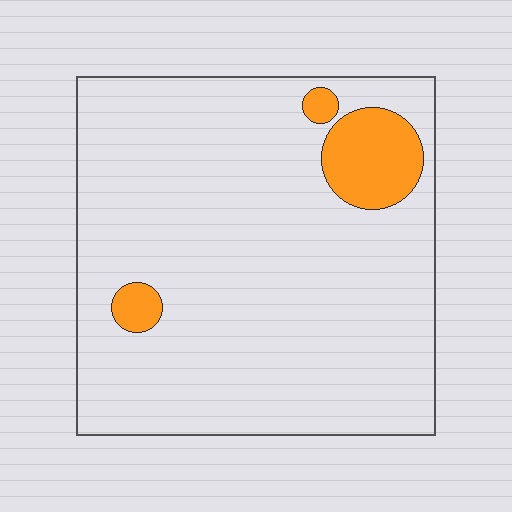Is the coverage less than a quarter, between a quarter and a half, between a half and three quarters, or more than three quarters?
Less than a quarter.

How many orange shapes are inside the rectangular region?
3.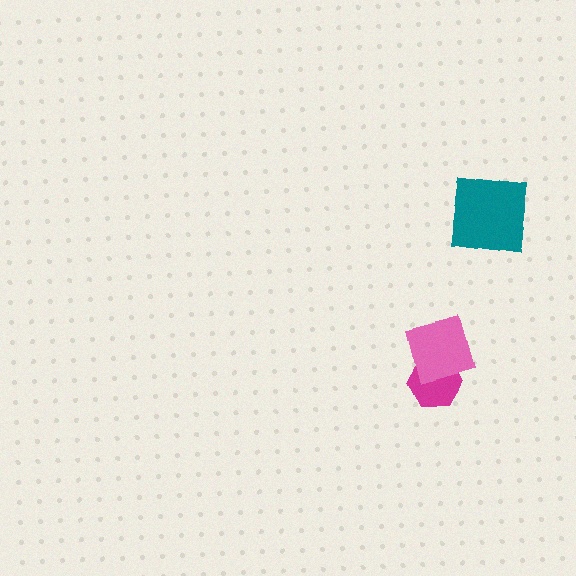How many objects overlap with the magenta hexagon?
1 object overlaps with the magenta hexagon.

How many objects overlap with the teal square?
0 objects overlap with the teal square.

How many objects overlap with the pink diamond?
1 object overlaps with the pink diamond.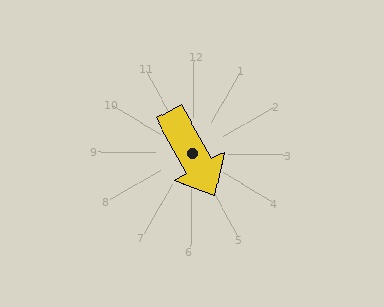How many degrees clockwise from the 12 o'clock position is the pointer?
Approximately 150 degrees.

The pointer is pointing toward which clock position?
Roughly 5 o'clock.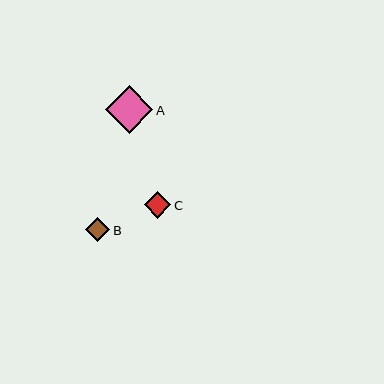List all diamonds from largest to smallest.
From largest to smallest: A, C, B.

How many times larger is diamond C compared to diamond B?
Diamond C is approximately 1.1 times the size of diamond B.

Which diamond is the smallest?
Diamond B is the smallest with a size of approximately 24 pixels.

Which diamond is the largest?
Diamond A is the largest with a size of approximately 47 pixels.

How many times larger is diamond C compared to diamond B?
Diamond C is approximately 1.1 times the size of diamond B.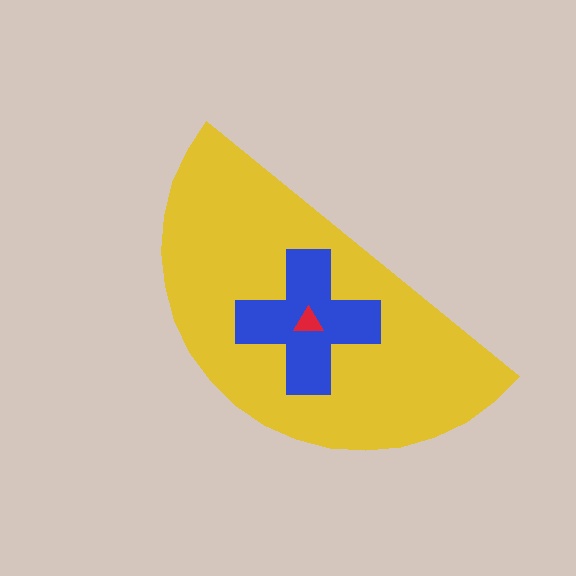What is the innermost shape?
The red triangle.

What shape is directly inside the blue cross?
The red triangle.